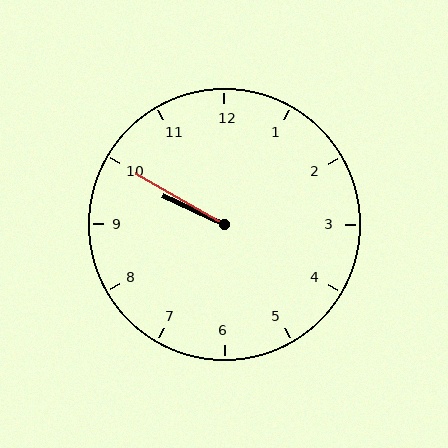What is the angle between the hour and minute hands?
Approximately 5 degrees.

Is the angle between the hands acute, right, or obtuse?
It is acute.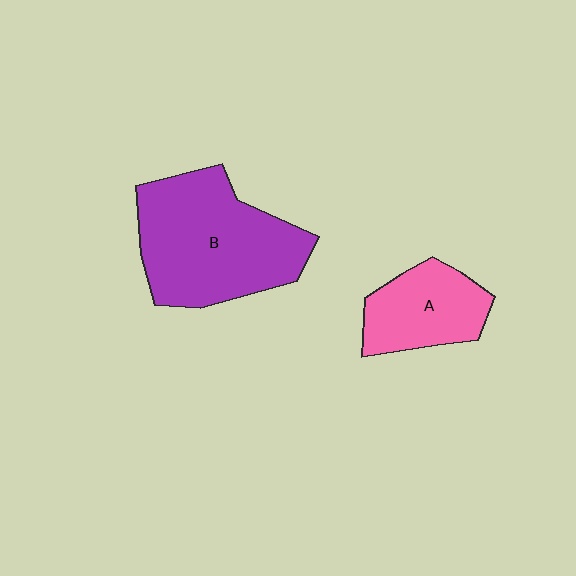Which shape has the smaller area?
Shape A (pink).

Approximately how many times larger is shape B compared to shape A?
Approximately 1.9 times.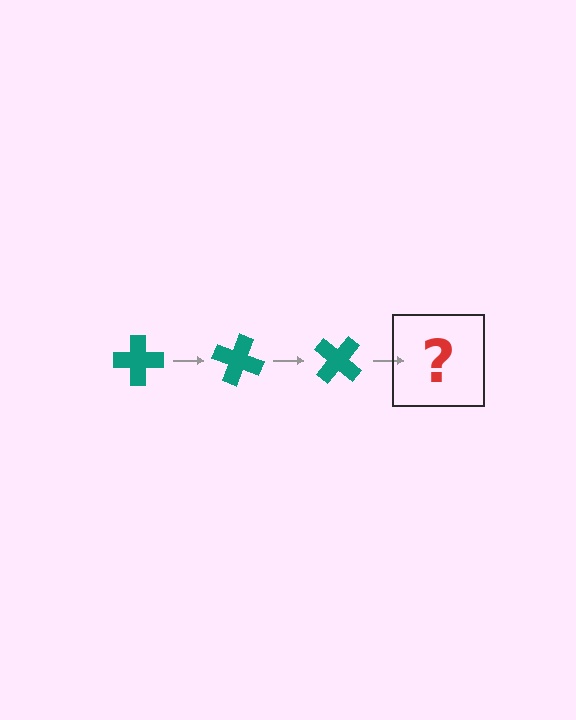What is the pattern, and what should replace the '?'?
The pattern is that the cross rotates 20 degrees each step. The '?' should be a teal cross rotated 60 degrees.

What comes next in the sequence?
The next element should be a teal cross rotated 60 degrees.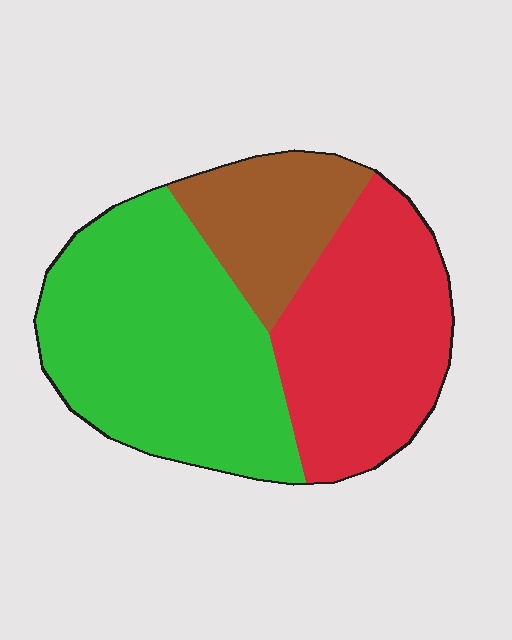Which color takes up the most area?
Green, at roughly 45%.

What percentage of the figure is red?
Red takes up about one third (1/3) of the figure.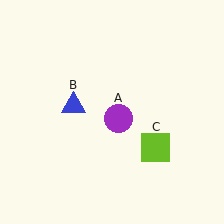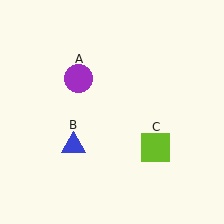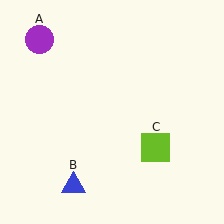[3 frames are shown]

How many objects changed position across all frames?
2 objects changed position: purple circle (object A), blue triangle (object B).